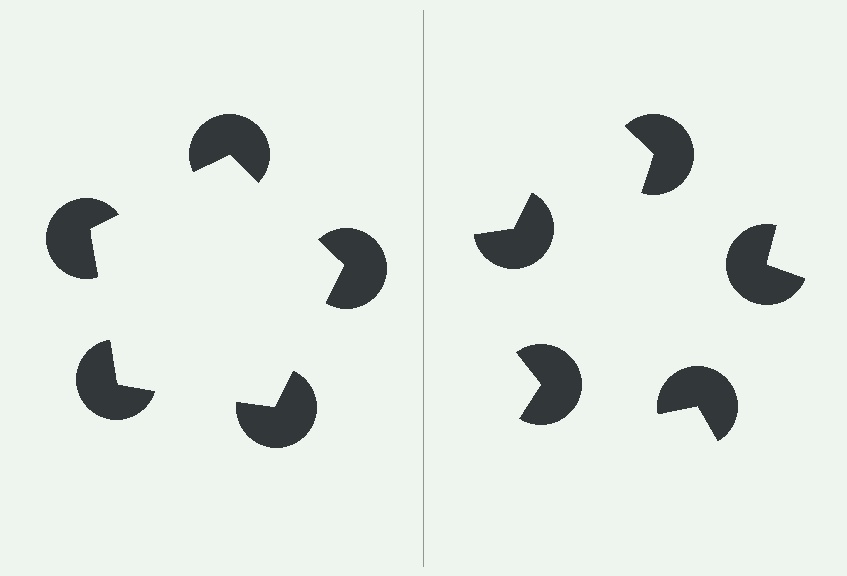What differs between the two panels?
The pac-man discs are positioned identically on both sides; only the wedge orientations differ. On the left they align to a pentagon; on the right they are misaligned.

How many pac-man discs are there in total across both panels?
10 — 5 on each side.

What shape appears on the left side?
An illusory pentagon.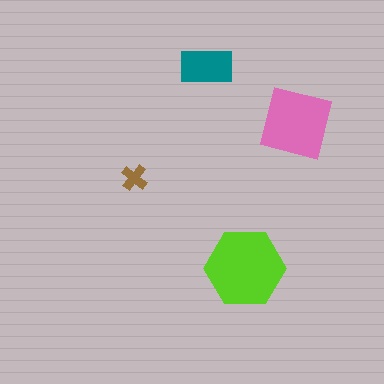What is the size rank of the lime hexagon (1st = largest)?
1st.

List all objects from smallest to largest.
The brown cross, the teal rectangle, the pink square, the lime hexagon.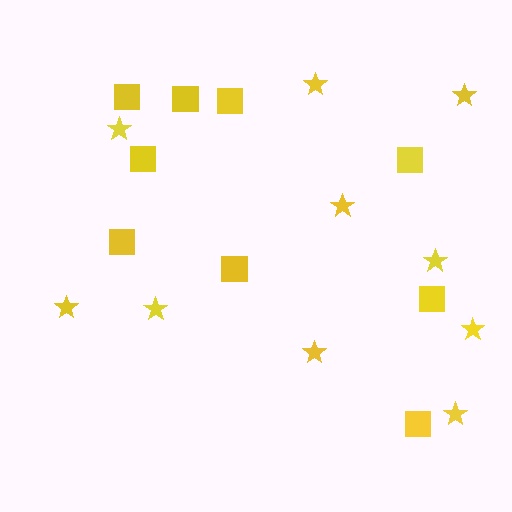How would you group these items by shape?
There are 2 groups: one group of stars (10) and one group of squares (9).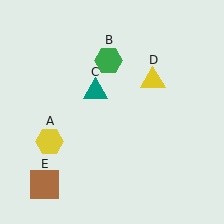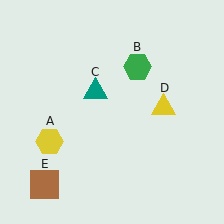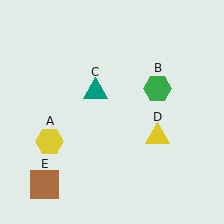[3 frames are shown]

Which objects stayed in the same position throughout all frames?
Yellow hexagon (object A) and teal triangle (object C) and brown square (object E) remained stationary.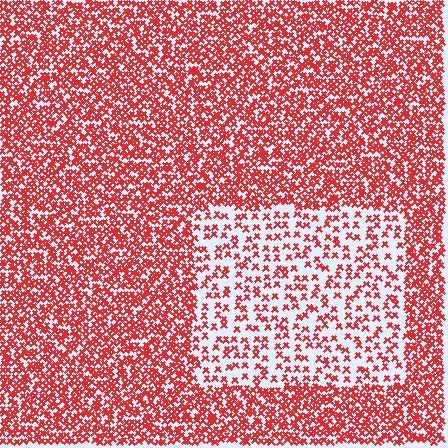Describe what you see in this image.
The image contains small red elements arranged at two different densities. A rectangle-shaped region is visible where the elements are less densely packed than the surrounding area.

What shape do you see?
I see a rectangle.